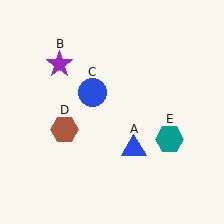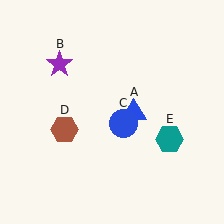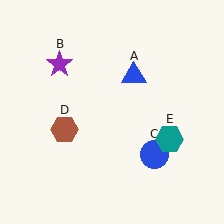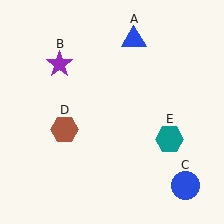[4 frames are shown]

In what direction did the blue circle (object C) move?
The blue circle (object C) moved down and to the right.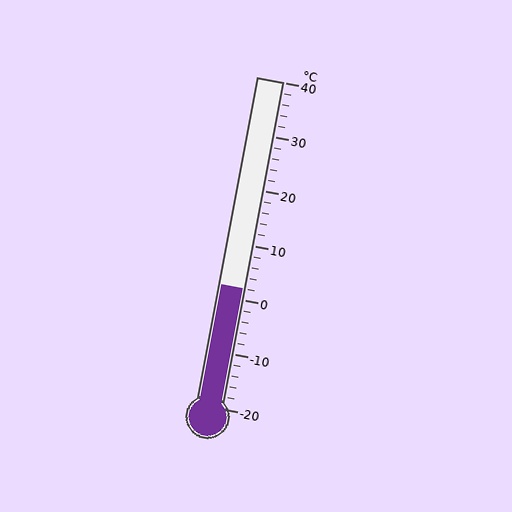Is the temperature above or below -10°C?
The temperature is above -10°C.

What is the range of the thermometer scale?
The thermometer scale ranges from -20°C to 40°C.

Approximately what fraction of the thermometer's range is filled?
The thermometer is filled to approximately 35% of its range.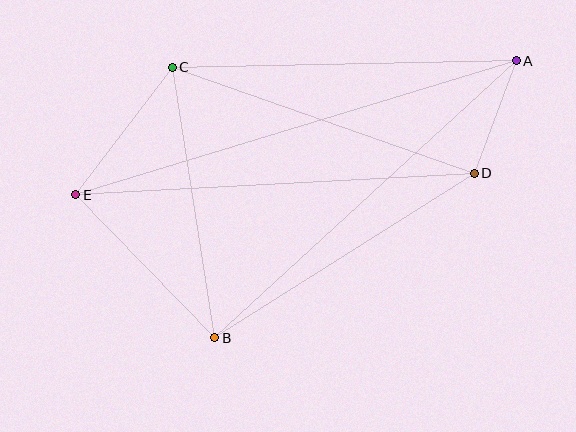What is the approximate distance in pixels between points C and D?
The distance between C and D is approximately 320 pixels.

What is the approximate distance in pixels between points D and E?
The distance between D and E is approximately 399 pixels.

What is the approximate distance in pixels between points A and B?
The distance between A and B is approximately 409 pixels.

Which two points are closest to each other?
Points A and D are closest to each other.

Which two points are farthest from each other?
Points A and E are farthest from each other.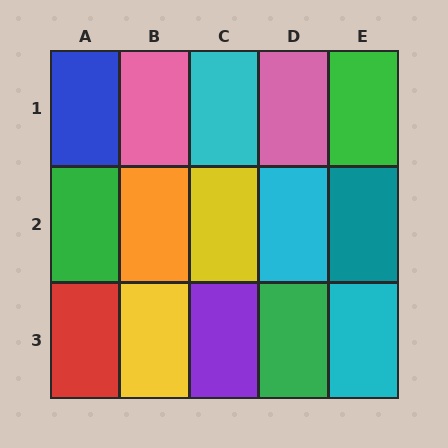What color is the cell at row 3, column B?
Yellow.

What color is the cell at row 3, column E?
Cyan.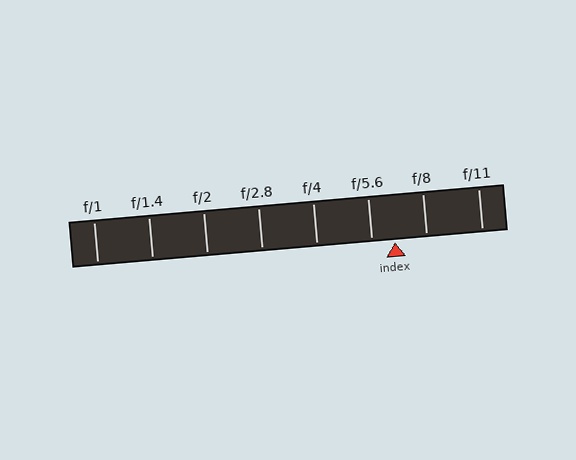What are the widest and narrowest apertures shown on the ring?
The widest aperture shown is f/1 and the narrowest is f/11.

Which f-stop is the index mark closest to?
The index mark is closest to f/5.6.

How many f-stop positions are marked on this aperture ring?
There are 8 f-stop positions marked.